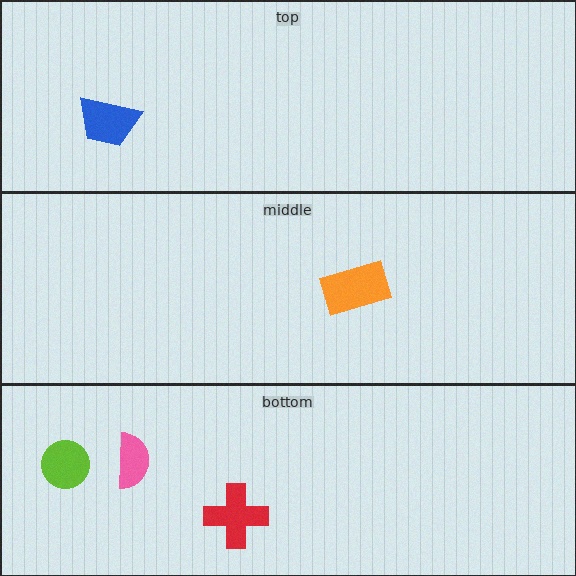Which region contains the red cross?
The bottom region.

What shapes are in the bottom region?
The red cross, the pink semicircle, the lime circle.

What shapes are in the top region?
The blue trapezoid.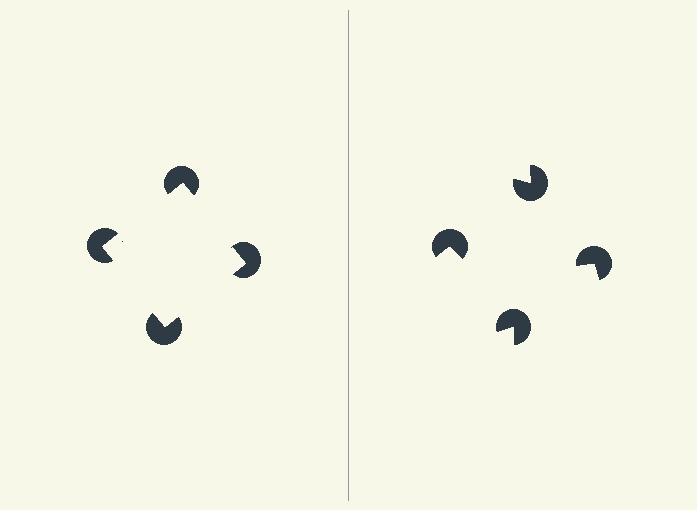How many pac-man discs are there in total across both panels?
8 — 4 on each side.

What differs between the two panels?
The pac-man discs are positioned identically on both sides; only the wedge orientations differ. On the left they align to a square; on the right they are misaligned.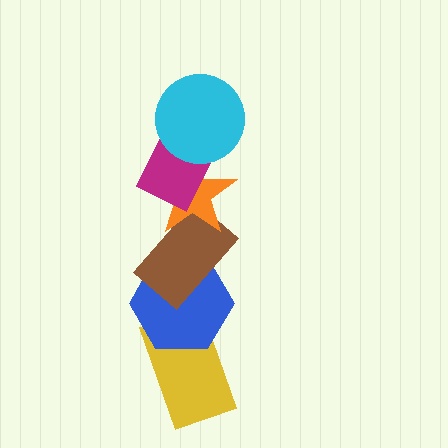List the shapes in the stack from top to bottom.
From top to bottom: the cyan circle, the magenta diamond, the orange star, the brown rectangle, the blue hexagon, the yellow rectangle.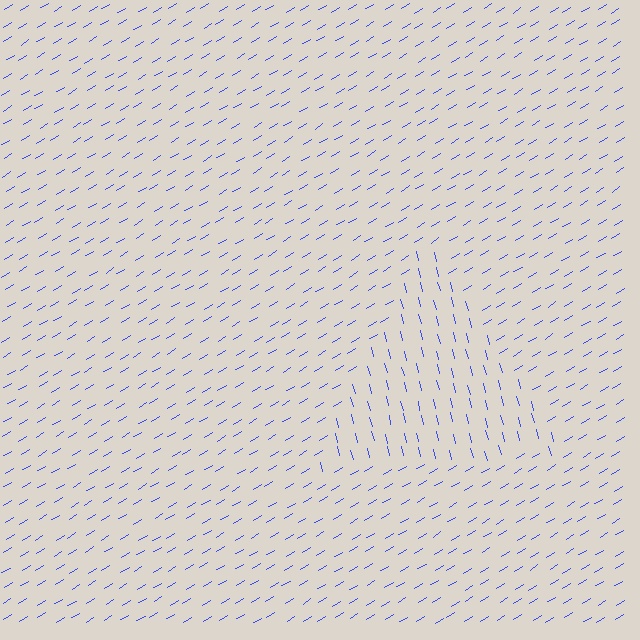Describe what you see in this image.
The image is filled with small blue line segments. A triangle region in the image has lines oriented differently from the surrounding lines, creating a visible texture boundary.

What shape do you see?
I see a triangle.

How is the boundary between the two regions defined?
The boundary is defined purely by a change in line orientation (approximately 73 degrees difference). All lines are the same color and thickness.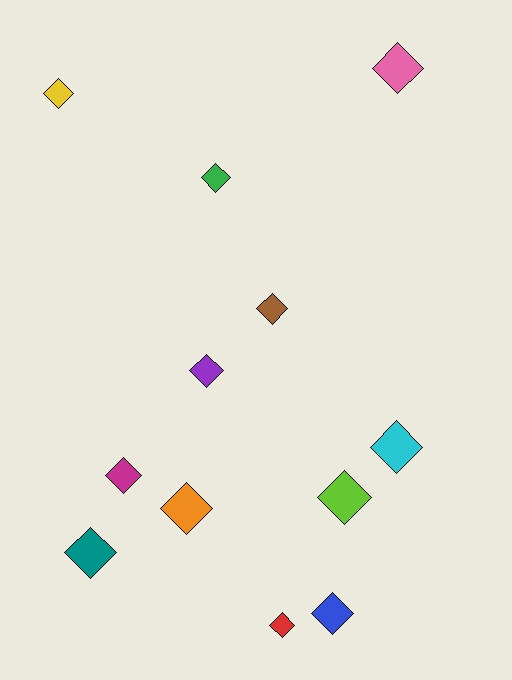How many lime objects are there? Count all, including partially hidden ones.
There is 1 lime object.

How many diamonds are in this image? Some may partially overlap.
There are 12 diamonds.